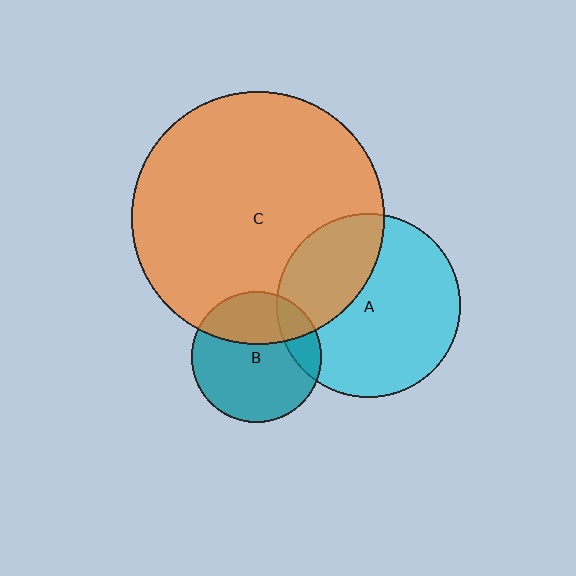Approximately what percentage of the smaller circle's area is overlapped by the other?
Approximately 35%.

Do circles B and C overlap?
Yes.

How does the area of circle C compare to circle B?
Approximately 3.7 times.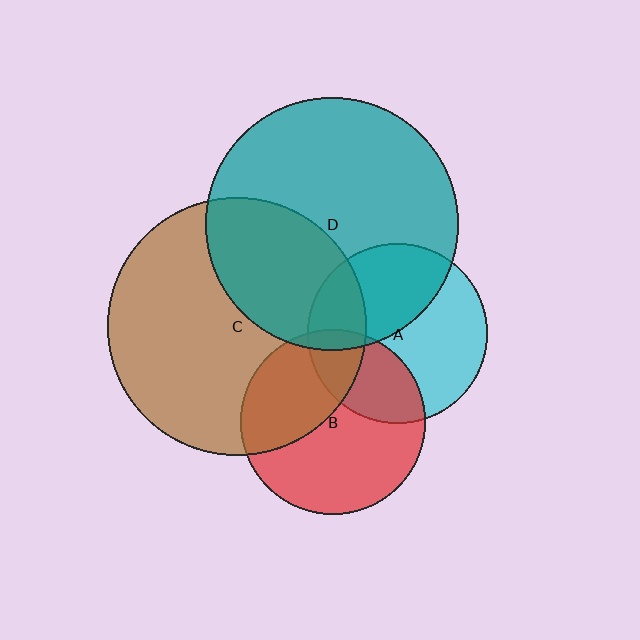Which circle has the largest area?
Circle C (brown).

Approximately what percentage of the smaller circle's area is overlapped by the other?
Approximately 40%.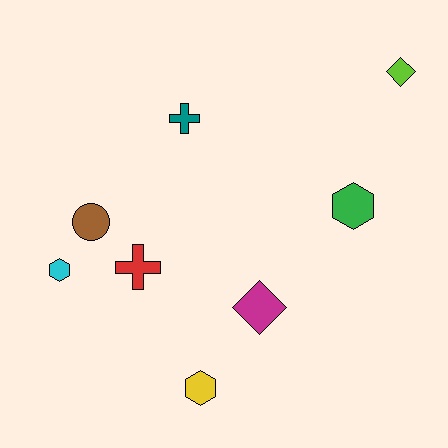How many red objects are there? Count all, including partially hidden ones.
There is 1 red object.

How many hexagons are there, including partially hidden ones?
There are 3 hexagons.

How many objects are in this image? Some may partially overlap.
There are 8 objects.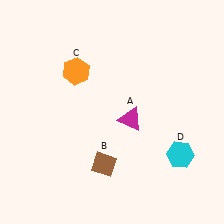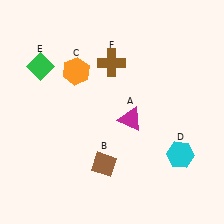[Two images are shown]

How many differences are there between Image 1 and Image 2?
There are 2 differences between the two images.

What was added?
A green diamond (E), a brown cross (F) were added in Image 2.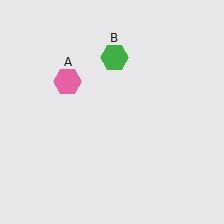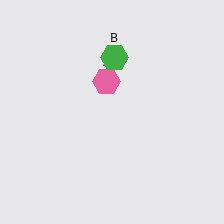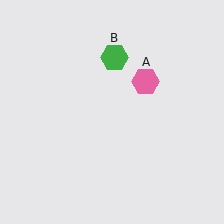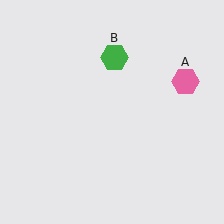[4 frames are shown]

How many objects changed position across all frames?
1 object changed position: pink hexagon (object A).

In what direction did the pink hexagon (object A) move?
The pink hexagon (object A) moved right.